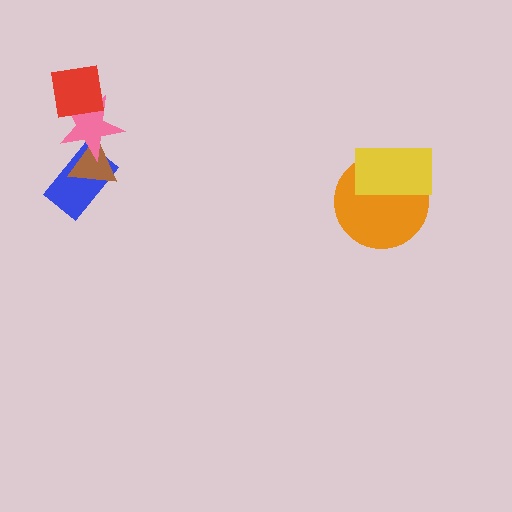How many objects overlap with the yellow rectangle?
1 object overlaps with the yellow rectangle.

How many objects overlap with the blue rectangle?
2 objects overlap with the blue rectangle.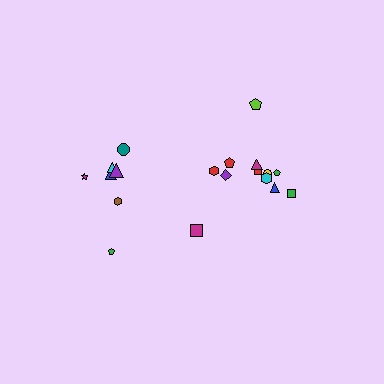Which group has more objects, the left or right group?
The right group.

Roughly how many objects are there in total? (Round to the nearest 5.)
Roughly 20 objects in total.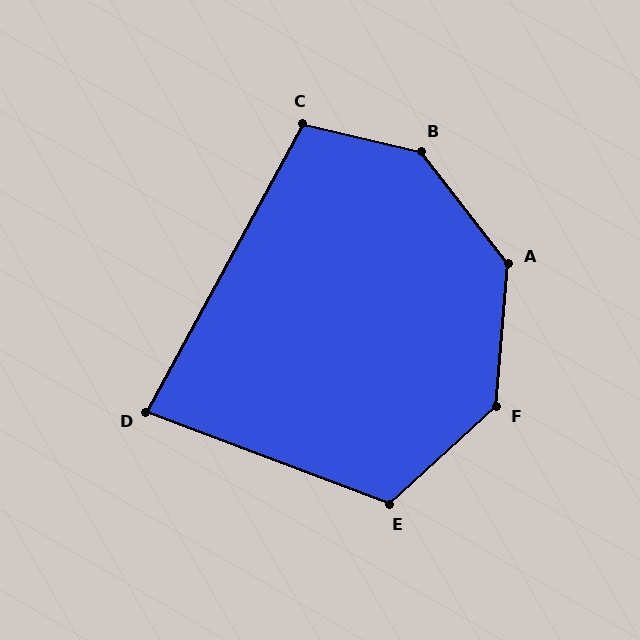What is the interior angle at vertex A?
Approximately 137 degrees (obtuse).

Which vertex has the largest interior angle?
B, at approximately 141 degrees.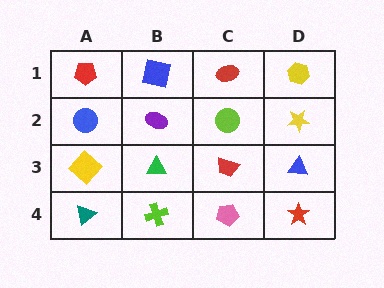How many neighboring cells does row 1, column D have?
2.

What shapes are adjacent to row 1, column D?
A yellow star (row 2, column D), a red ellipse (row 1, column C).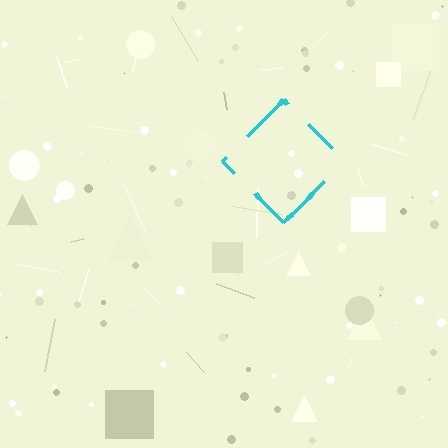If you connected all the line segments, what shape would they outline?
They would outline a diamond.